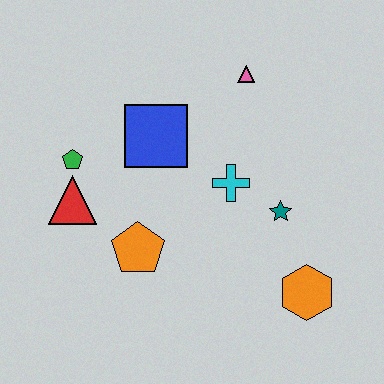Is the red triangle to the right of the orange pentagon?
No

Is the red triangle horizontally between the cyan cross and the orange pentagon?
No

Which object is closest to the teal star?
The cyan cross is closest to the teal star.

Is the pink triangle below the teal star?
No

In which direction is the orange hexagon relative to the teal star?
The orange hexagon is below the teal star.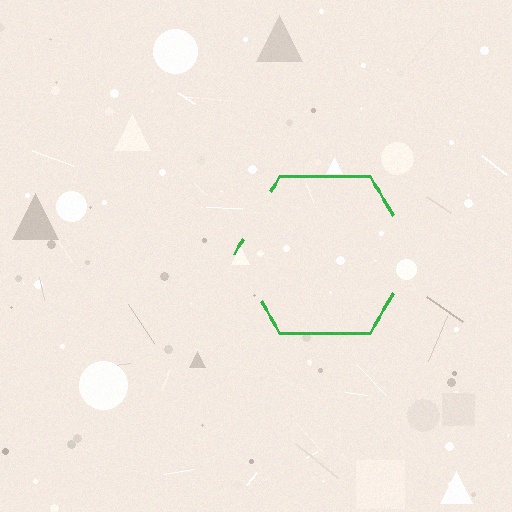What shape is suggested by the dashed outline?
The dashed outline suggests a hexagon.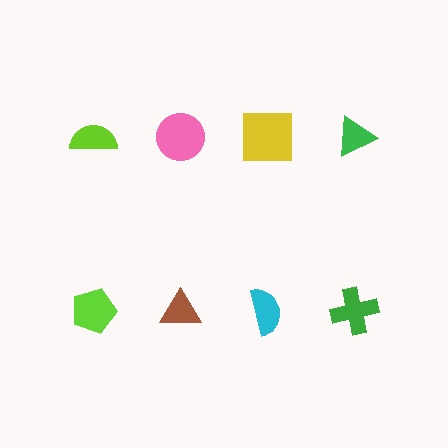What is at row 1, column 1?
A lime semicircle.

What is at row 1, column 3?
A yellow square.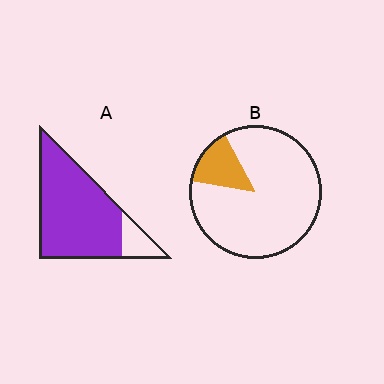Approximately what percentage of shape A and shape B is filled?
A is approximately 85% and B is approximately 15%.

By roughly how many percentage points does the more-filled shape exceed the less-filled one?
By roughly 70 percentage points (A over B).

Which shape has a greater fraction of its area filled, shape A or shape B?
Shape A.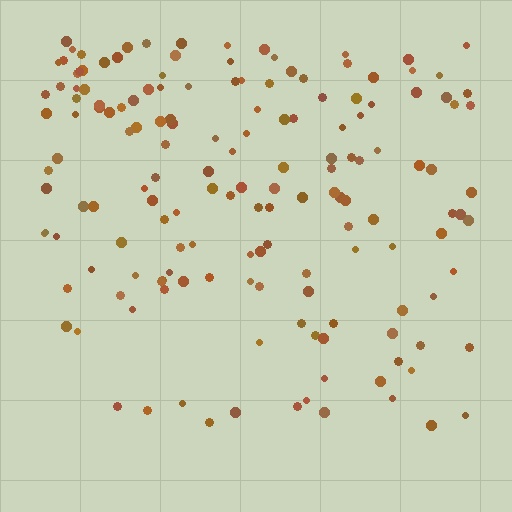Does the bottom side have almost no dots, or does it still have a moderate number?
Still a moderate number, just noticeably fewer than the top.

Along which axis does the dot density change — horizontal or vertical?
Vertical.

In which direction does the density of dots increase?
From bottom to top, with the top side densest.